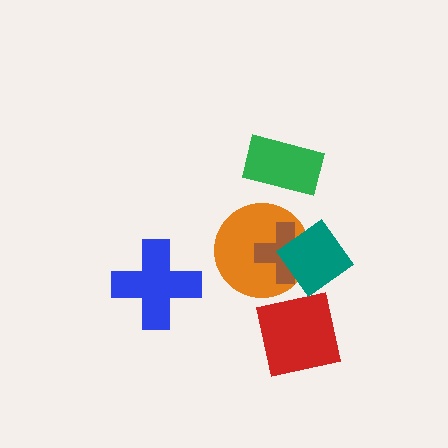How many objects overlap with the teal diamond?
3 objects overlap with the teal diamond.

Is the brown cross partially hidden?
Yes, it is partially covered by another shape.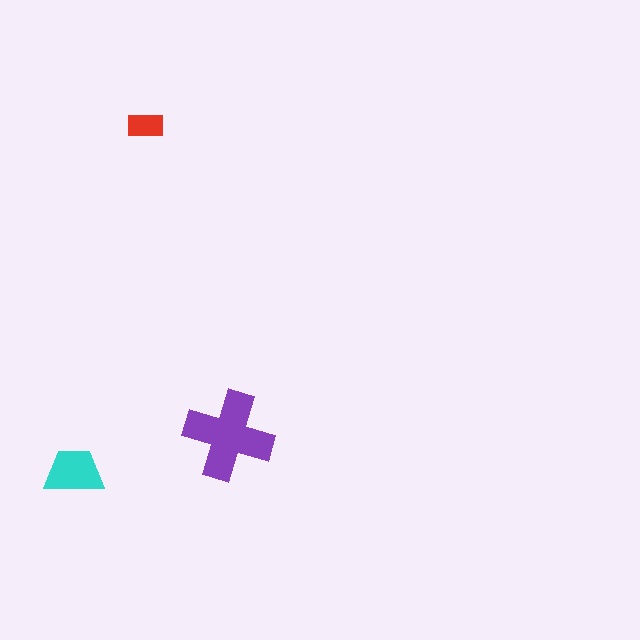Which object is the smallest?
The red rectangle.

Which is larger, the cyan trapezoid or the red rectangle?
The cyan trapezoid.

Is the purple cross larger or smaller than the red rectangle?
Larger.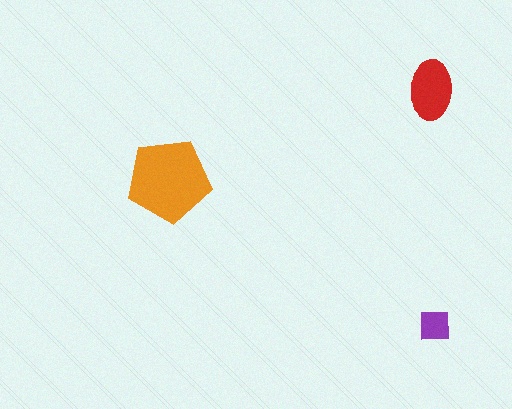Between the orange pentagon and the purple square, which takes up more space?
The orange pentagon.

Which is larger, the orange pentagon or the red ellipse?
The orange pentagon.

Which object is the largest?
The orange pentagon.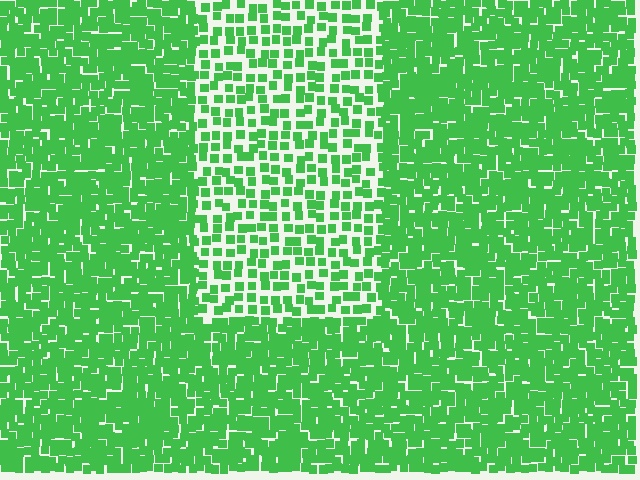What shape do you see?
I see a rectangle.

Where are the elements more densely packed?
The elements are more densely packed outside the rectangle boundary.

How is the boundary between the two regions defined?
The boundary is defined by a change in element density (approximately 2.1x ratio). All elements are the same color, size, and shape.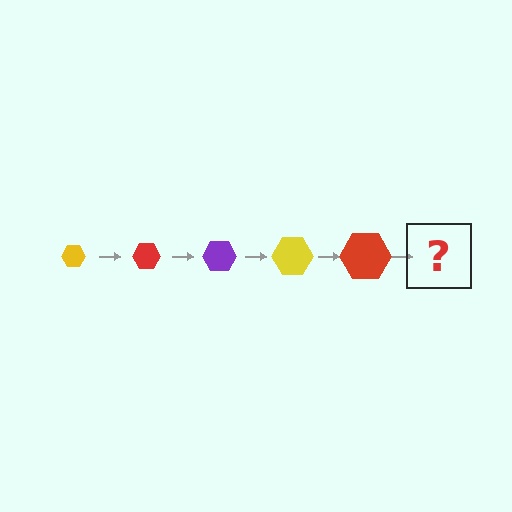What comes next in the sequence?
The next element should be a purple hexagon, larger than the previous one.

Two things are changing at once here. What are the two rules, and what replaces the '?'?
The two rules are that the hexagon grows larger each step and the color cycles through yellow, red, and purple. The '?' should be a purple hexagon, larger than the previous one.